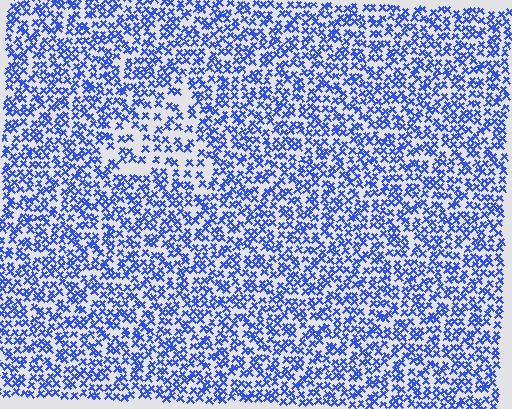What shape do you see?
I see a triangle.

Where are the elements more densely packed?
The elements are more densely packed outside the triangle boundary.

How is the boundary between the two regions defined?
The boundary is defined by a change in element density (approximately 1.8x ratio). All elements are the same color, size, and shape.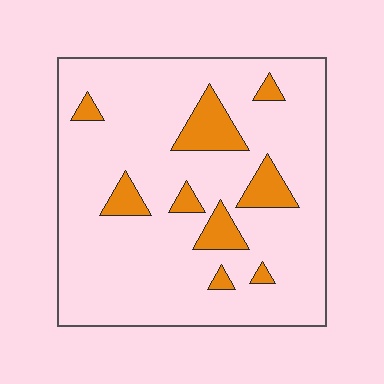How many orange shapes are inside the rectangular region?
9.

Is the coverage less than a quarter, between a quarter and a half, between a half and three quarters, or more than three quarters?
Less than a quarter.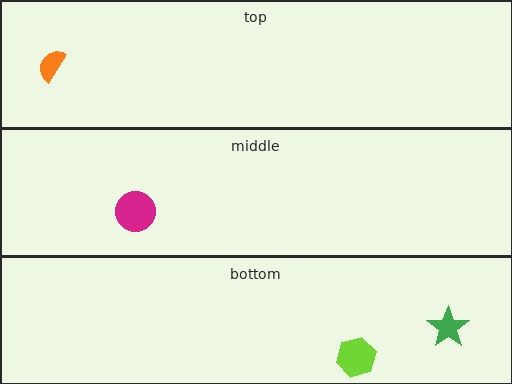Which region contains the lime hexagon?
The bottom region.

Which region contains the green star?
The bottom region.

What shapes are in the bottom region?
The lime hexagon, the green star.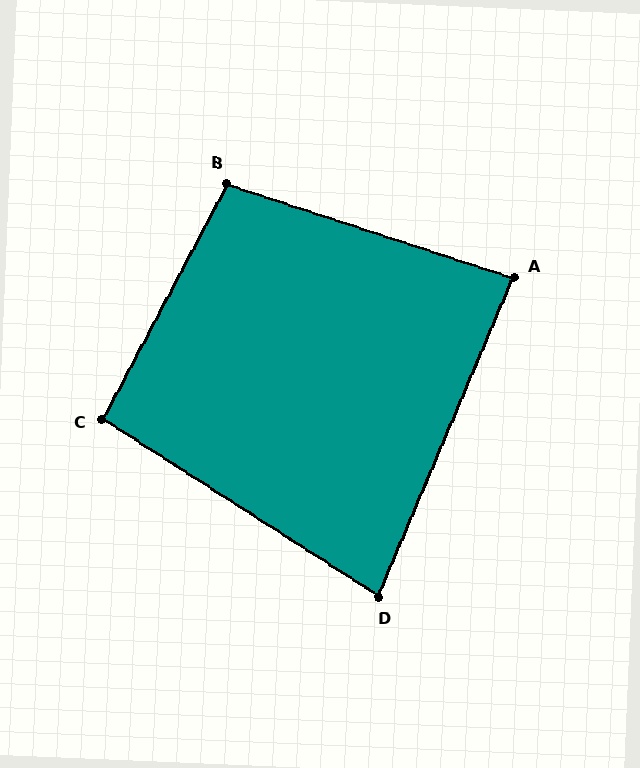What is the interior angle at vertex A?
Approximately 85 degrees (approximately right).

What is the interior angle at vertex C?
Approximately 95 degrees (approximately right).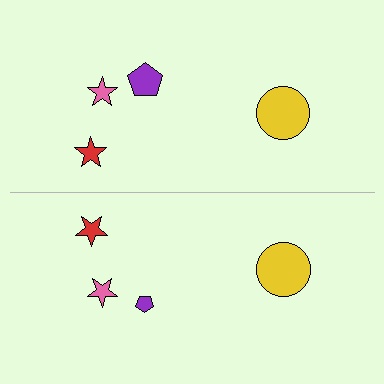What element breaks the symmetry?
The purple pentagon on the bottom side has a different size than its mirror counterpart.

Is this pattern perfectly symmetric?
No, the pattern is not perfectly symmetric. The purple pentagon on the bottom side has a different size than its mirror counterpart.